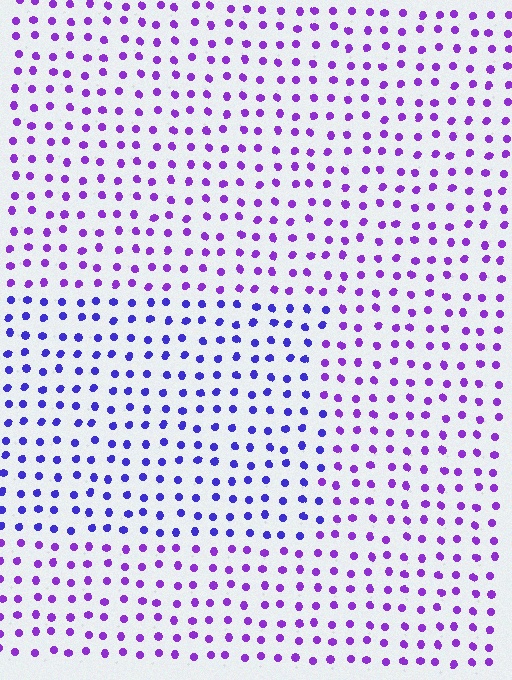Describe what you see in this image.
The image is filled with small purple elements in a uniform arrangement. A rectangle-shaped region is visible where the elements are tinted to a slightly different hue, forming a subtle color boundary.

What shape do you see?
I see a rectangle.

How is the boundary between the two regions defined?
The boundary is defined purely by a slight shift in hue (about 31 degrees). Spacing, size, and orientation are identical on both sides.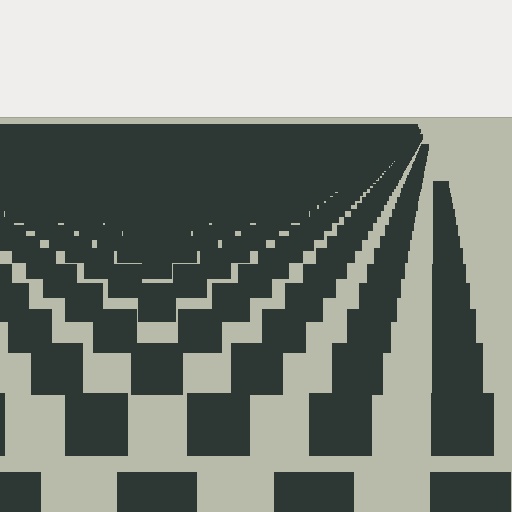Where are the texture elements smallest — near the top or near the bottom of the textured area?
Near the top.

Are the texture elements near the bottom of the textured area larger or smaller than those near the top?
Larger. Near the bottom, elements are closer to the viewer and appear at a bigger on-screen size.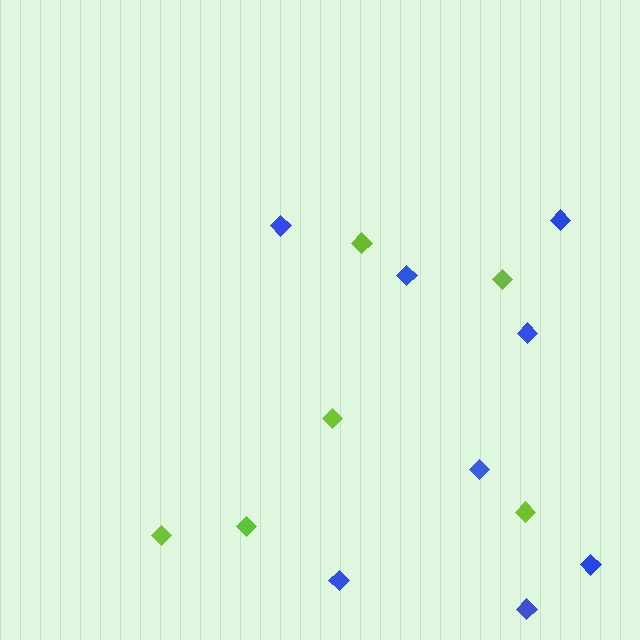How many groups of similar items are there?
There are 2 groups: one group of blue diamonds (8) and one group of lime diamonds (6).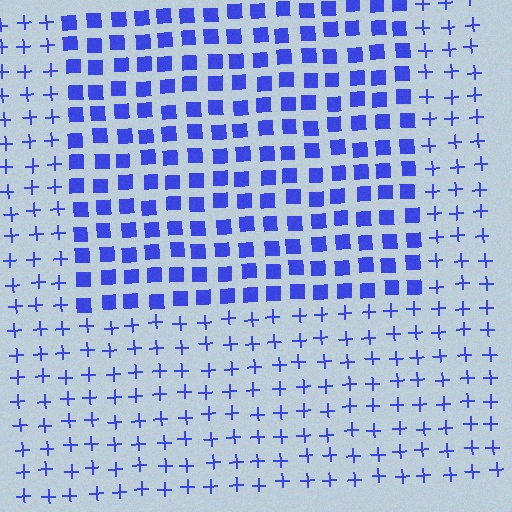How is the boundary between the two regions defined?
The boundary is defined by a change in element shape: squares inside vs. plus signs outside. All elements share the same color and spacing.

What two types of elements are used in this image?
The image uses squares inside the rectangle region and plus signs outside it.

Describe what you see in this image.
The image is filled with small blue elements arranged in a uniform grid. A rectangle-shaped region contains squares, while the surrounding area contains plus signs. The boundary is defined purely by the change in element shape.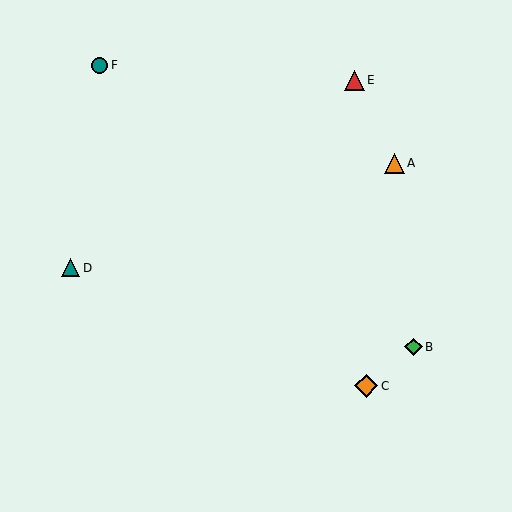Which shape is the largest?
The orange diamond (labeled C) is the largest.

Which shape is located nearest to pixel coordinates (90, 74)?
The teal circle (labeled F) at (100, 65) is nearest to that location.